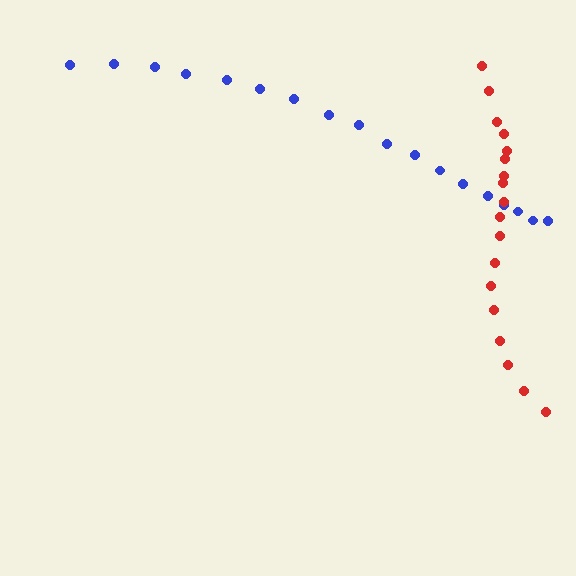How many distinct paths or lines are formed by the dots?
There are 2 distinct paths.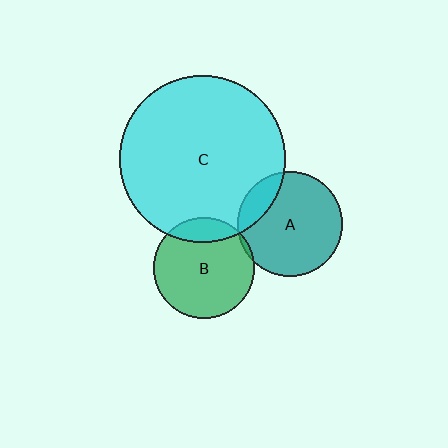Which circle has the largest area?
Circle C (cyan).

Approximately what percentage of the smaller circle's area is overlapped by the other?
Approximately 5%.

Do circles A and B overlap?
Yes.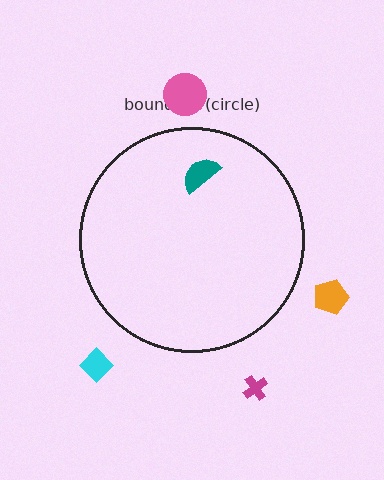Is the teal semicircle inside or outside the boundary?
Inside.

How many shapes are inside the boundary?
1 inside, 4 outside.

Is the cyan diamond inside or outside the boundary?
Outside.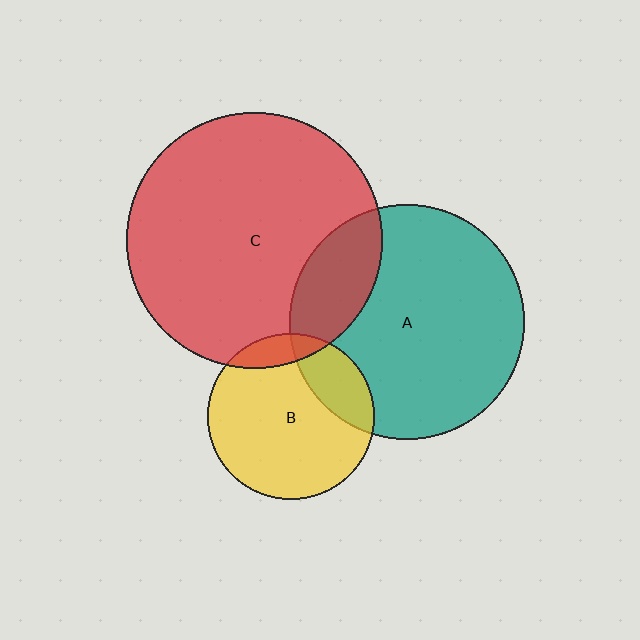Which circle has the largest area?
Circle C (red).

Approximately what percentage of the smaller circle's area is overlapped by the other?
Approximately 10%.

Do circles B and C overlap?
Yes.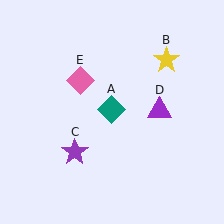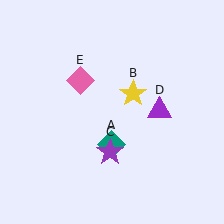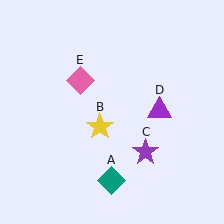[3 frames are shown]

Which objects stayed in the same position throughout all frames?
Purple triangle (object D) and pink diamond (object E) remained stationary.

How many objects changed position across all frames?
3 objects changed position: teal diamond (object A), yellow star (object B), purple star (object C).